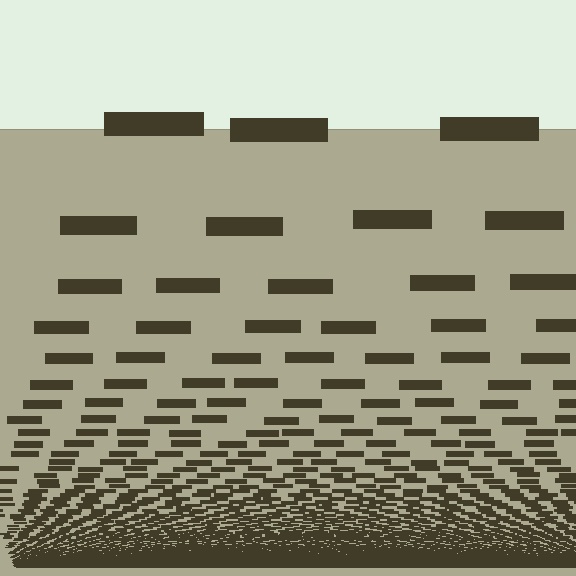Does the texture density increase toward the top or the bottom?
Density increases toward the bottom.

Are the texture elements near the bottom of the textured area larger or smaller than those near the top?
Smaller. The gradient is inverted — elements near the bottom are smaller and denser.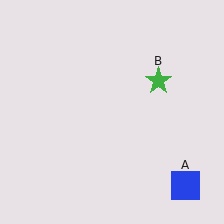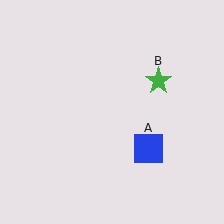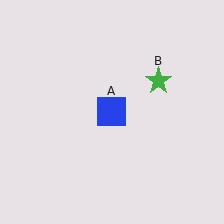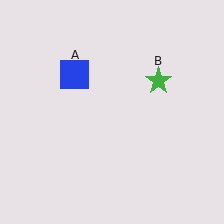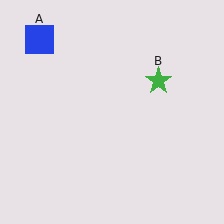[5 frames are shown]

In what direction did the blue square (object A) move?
The blue square (object A) moved up and to the left.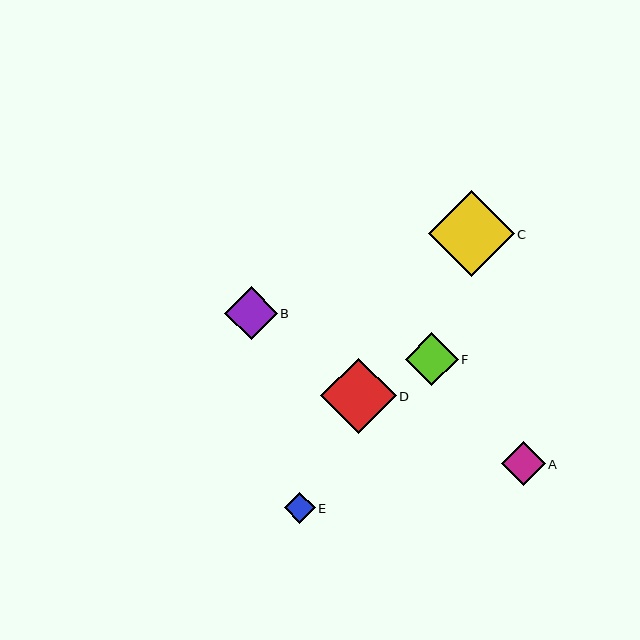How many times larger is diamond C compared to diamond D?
Diamond C is approximately 1.1 times the size of diamond D.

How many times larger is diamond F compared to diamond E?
Diamond F is approximately 1.7 times the size of diamond E.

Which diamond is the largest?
Diamond C is the largest with a size of approximately 86 pixels.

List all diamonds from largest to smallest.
From largest to smallest: C, D, F, B, A, E.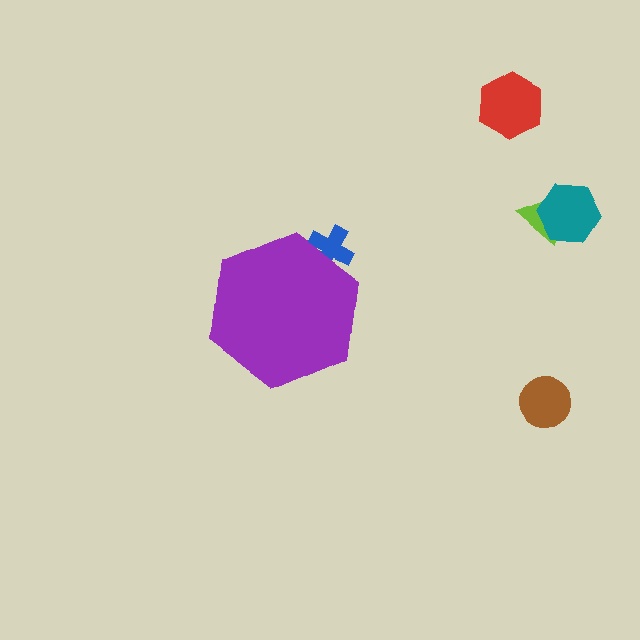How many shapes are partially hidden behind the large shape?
1 shape is partially hidden.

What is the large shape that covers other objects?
A purple hexagon.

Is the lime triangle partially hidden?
No, the lime triangle is fully visible.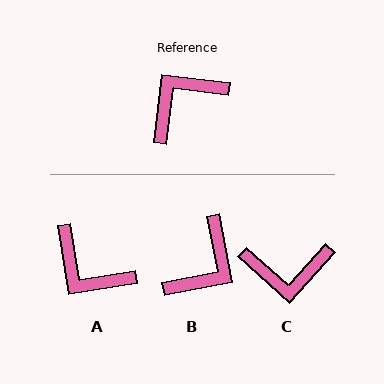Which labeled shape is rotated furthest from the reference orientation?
B, about 163 degrees away.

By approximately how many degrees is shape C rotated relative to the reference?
Approximately 144 degrees counter-clockwise.